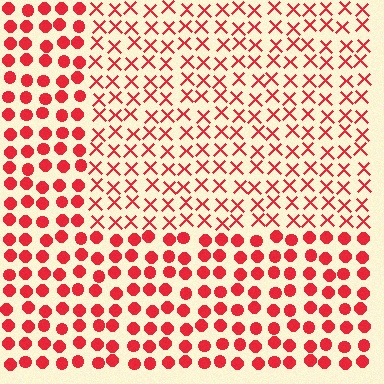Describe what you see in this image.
The image is filled with small red elements arranged in a uniform grid. A rectangle-shaped region contains X marks, while the surrounding area contains circles. The boundary is defined purely by the change in element shape.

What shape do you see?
I see a rectangle.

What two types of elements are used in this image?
The image uses X marks inside the rectangle region and circles outside it.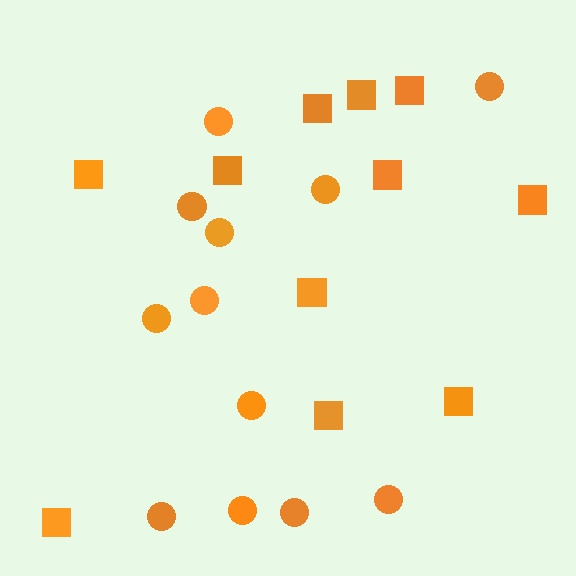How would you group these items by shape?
There are 2 groups: one group of circles (12) and one group of squares (11).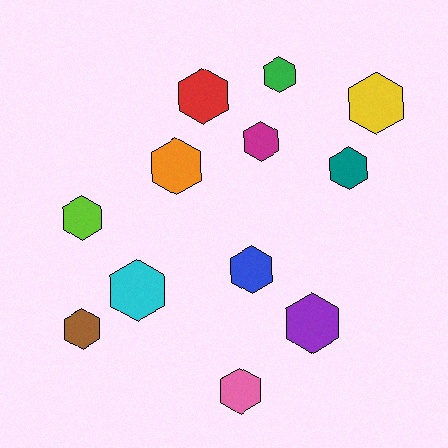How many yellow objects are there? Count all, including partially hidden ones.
There is 1 yellow object.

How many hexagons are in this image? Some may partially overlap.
There are 12 hexagons.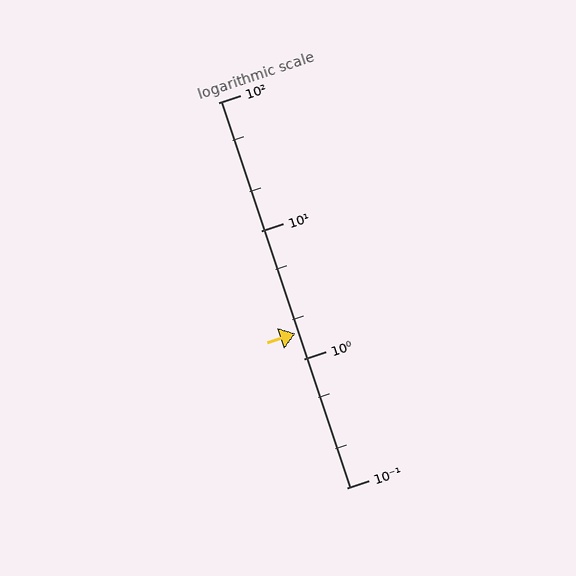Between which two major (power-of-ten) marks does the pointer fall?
The pointer is between 1 and 10.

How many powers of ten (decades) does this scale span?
The scale spans 3 decades, from 0.1 to 100.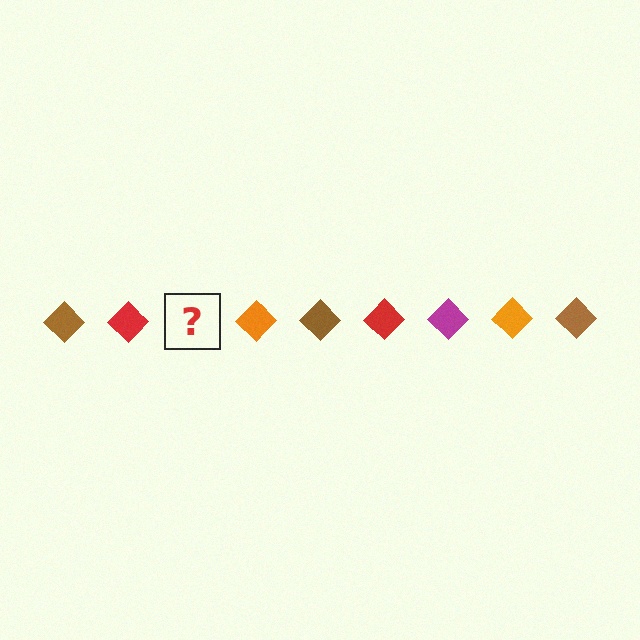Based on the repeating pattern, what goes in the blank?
The blank should be a magenta diamond.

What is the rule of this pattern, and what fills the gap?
The rule is that the pattern cycles through brown, red, magenta, orange diamonds. The gap should be filled with a magenta diamond.